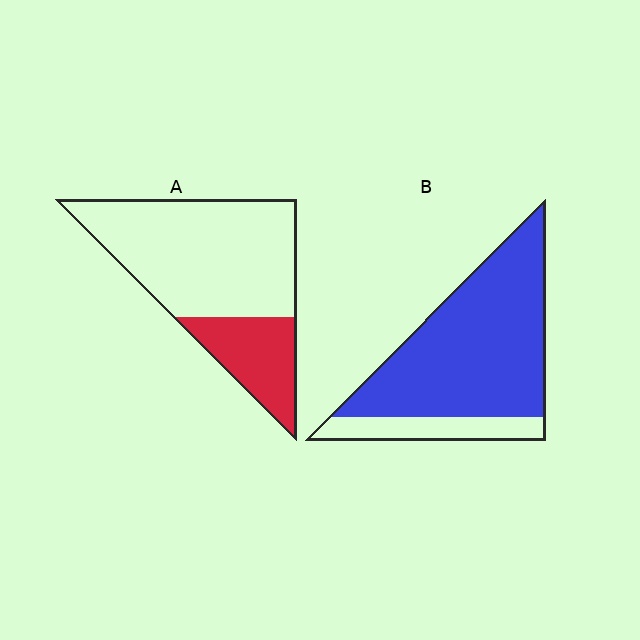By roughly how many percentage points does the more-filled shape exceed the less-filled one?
By roughly 55 percentage points (B over A).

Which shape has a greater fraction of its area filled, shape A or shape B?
Shape B.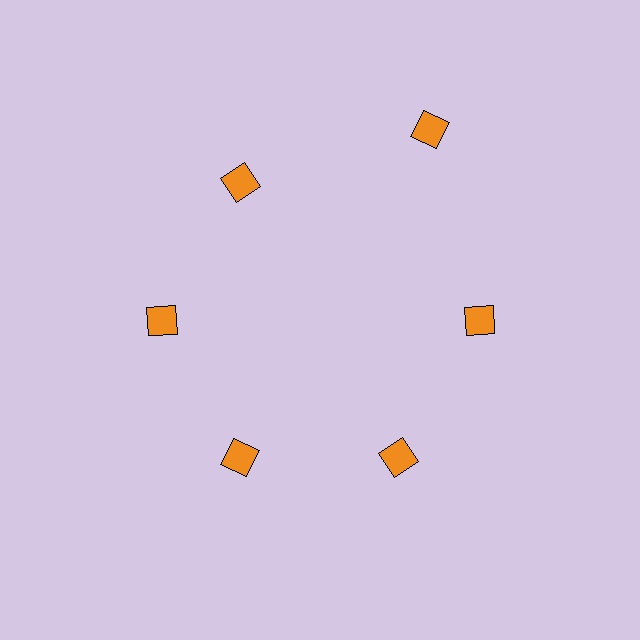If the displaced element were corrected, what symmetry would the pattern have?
It would have 6-fold rotational symmetry — the pattern would map onto itself every 60 degrees.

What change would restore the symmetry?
The symmetry would be restored by moving it inward, back onto the ring so that all 6 squares sit at equal angles and equal distance from the center.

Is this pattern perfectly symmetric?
No. The 6 orange squares are arranged in a ring, but one element near the 1 o'clock position is pushed outward from the center, breaking the 6-fold rotational symmetry.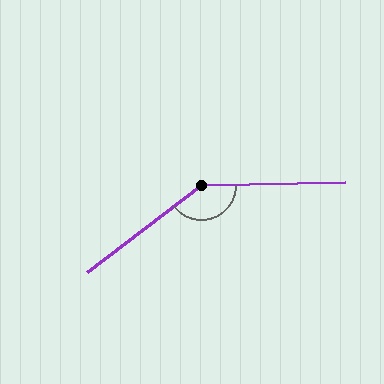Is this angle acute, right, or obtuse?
It is obtuse.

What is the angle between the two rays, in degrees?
Approximately 144 degrees.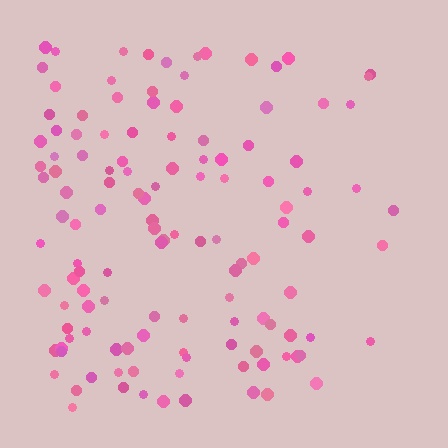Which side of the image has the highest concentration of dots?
The left.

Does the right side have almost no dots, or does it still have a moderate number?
Still a moderate number, just noticeably fewer than the left.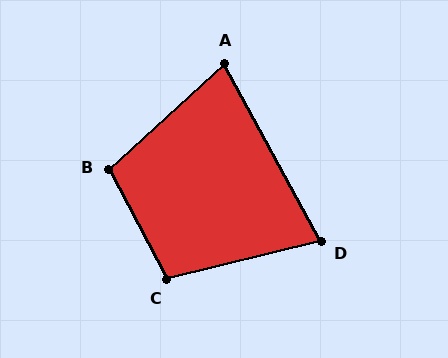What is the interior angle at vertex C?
Approximately 104 degrees (obtuse).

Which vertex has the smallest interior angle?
D, at approximately 75 degrees.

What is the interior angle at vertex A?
Approximately 76 degrees (acute).